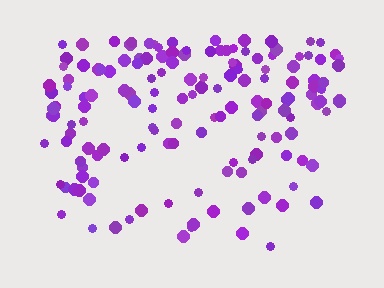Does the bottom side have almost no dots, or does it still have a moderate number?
Still a moderate number, just noticeably fewer than the top.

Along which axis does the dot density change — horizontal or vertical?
Vertical.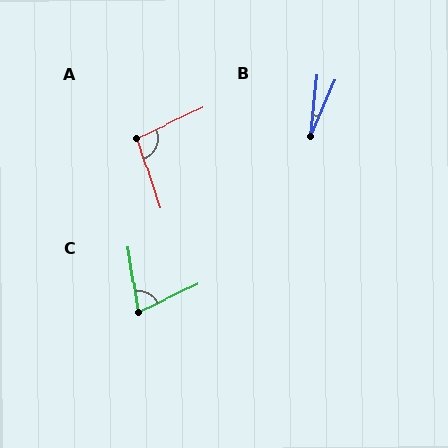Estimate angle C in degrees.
Approximately 74 degrees.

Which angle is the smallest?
B, at approximately 18 degrees.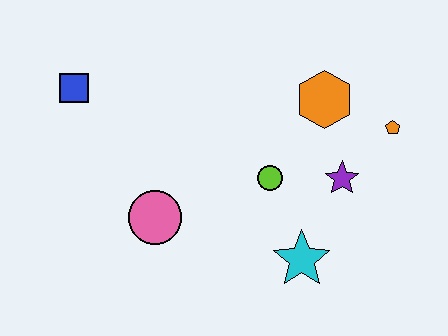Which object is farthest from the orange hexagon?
The blue square is farthest from the orange hexagon.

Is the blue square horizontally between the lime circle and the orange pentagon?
No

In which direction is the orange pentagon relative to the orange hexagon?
The orange pentagon is to the right of the orange hexagon.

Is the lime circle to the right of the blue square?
Yes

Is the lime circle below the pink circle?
No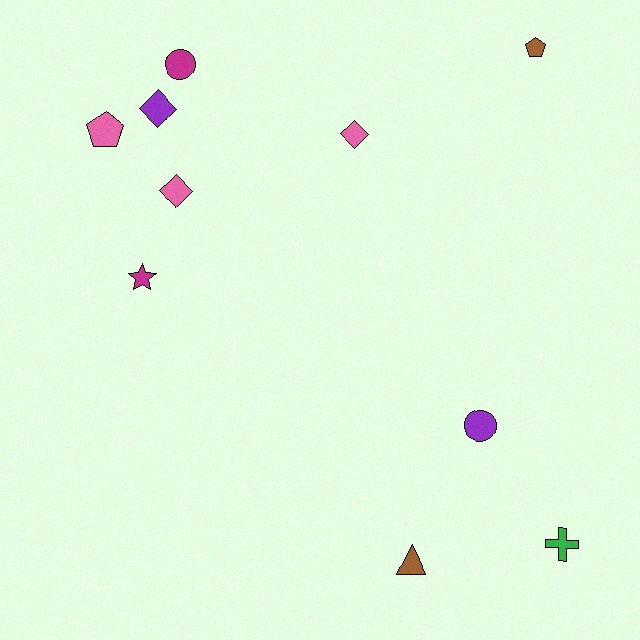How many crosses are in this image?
There is 1 cross.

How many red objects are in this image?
There are no red objects.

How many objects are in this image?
There are 10 objects.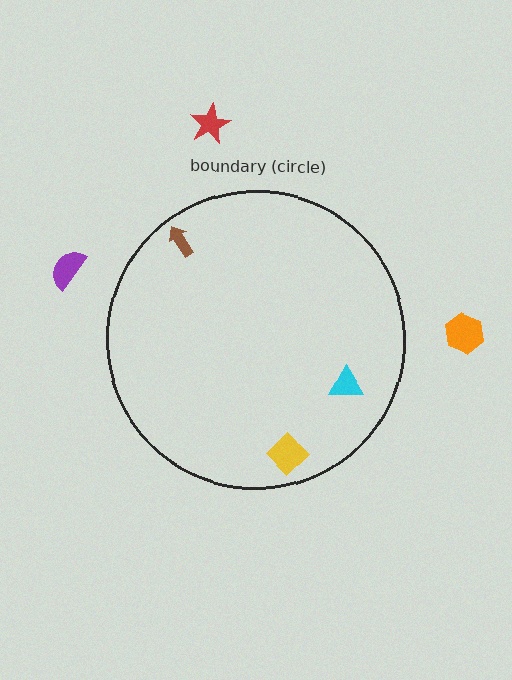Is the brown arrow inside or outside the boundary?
Inside.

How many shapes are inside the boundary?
3 inside, 3 outside.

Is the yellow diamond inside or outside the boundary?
Inside.